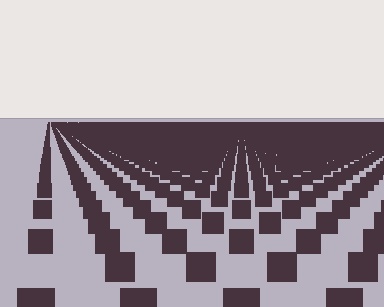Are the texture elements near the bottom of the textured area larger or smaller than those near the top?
Larger. Near the bottom, elements are closer to the viewer and appear at a bigger on-screen size.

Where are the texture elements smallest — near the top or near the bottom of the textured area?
Near the top.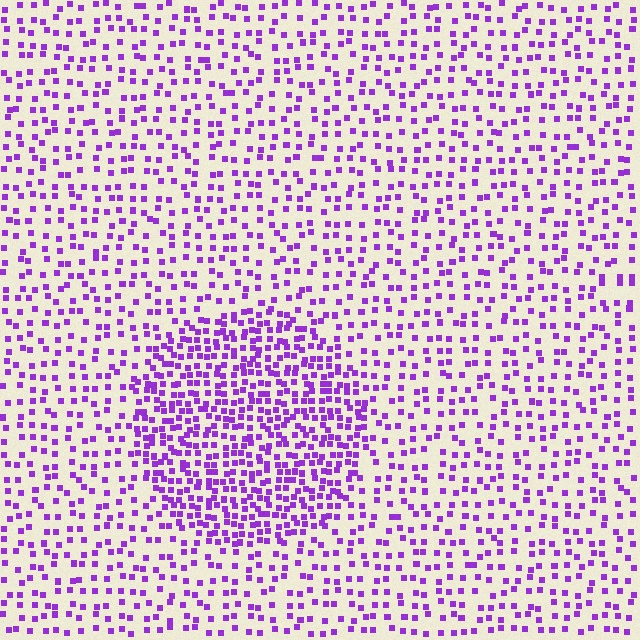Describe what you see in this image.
The image contains small purple elements arranged at two different densities. A circle-shaped region is visible where the elements are more densely packed than the surrounding area.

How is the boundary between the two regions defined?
The boundary is defined by a change in element density (approximately 2.1x ratio). All elements are the same color, size, and shape.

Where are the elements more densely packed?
The elements are more densely packed inside the circle boundary.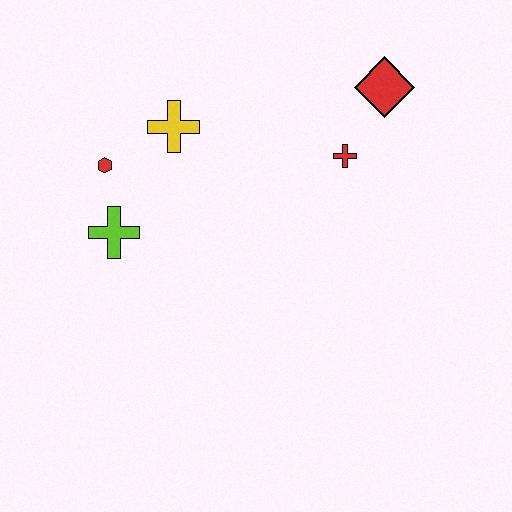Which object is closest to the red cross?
The red diamond is closest to the red cross.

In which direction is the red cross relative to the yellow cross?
The red cross is to the right of the yellow cross.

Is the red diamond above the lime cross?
Yes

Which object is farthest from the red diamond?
The lime cross is farthest from the red diamond.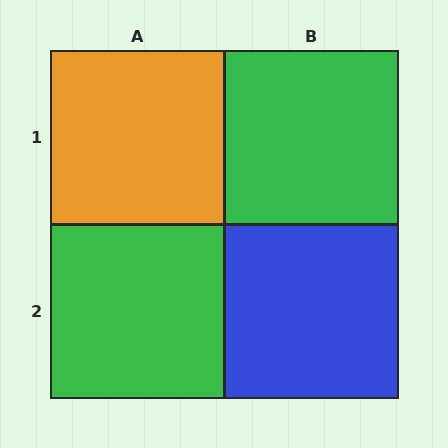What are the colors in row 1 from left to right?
Orange, green.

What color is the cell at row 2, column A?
Green.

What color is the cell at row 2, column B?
Blue.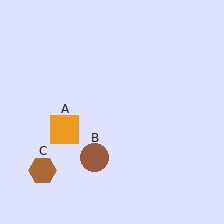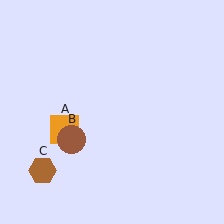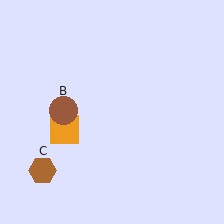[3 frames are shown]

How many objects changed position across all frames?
1 object changed position: brown circle (object B).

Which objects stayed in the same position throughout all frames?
Orange square (object A) and brown hexagon (object C) remained stationary.